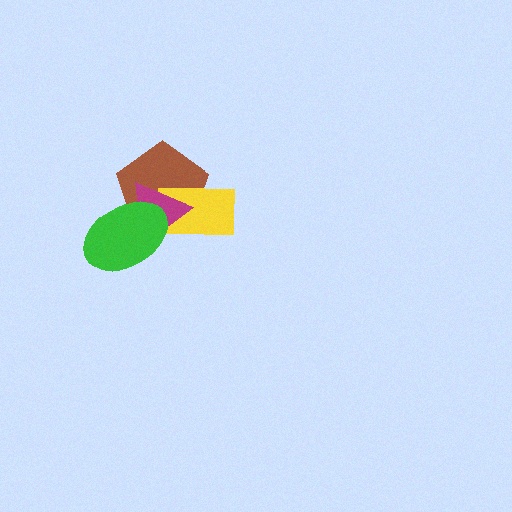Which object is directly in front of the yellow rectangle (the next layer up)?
The magenta triangle is directly in front of the yellow rectangle.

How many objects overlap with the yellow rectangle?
3 objects overlap with the yellow rectangle.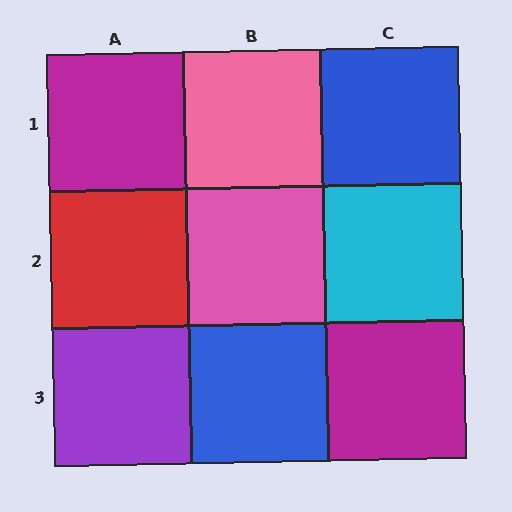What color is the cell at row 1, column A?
Magenta.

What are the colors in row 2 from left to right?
Red, pink, cyan.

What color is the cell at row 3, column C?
Magenta.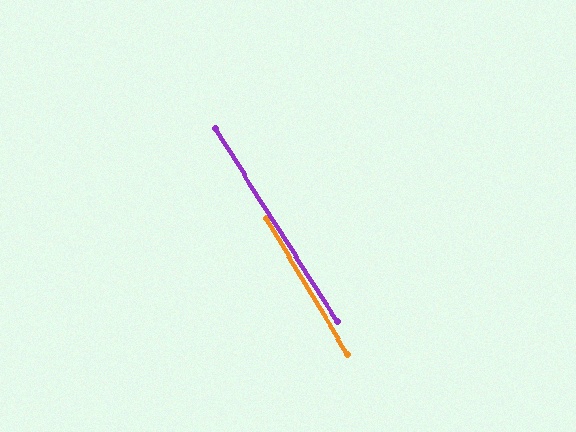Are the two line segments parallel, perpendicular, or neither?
Parallel — their directions differ by only 1.2°.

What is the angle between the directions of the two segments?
Approximately 1 degree.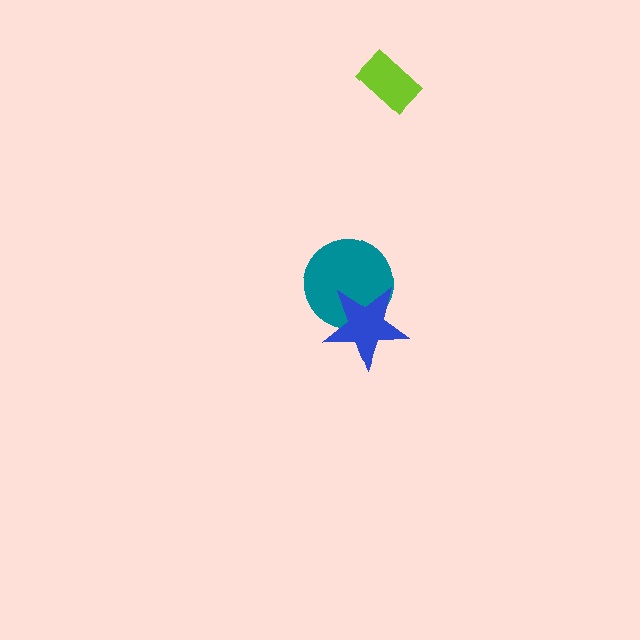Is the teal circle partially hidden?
Yes, it is partially covered by another shape.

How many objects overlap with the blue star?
1 object overlaps with the blue star.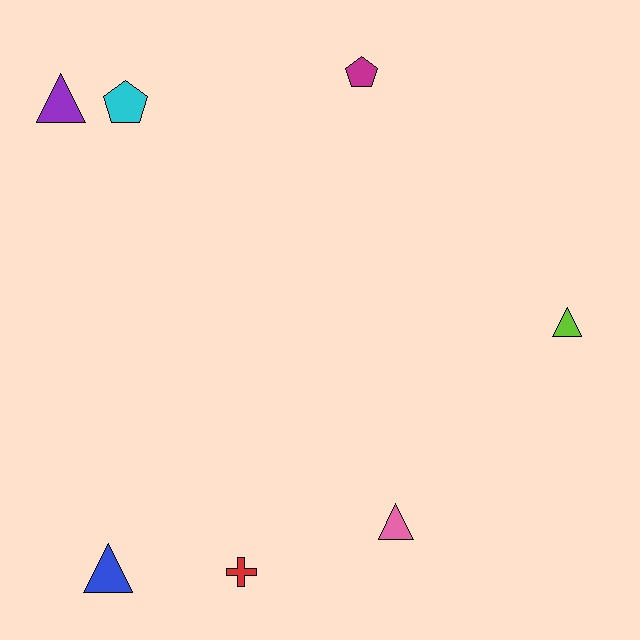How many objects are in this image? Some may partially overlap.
There are 7 objects.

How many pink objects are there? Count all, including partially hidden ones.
There is 1 pink object.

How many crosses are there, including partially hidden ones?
There is 1 cross.